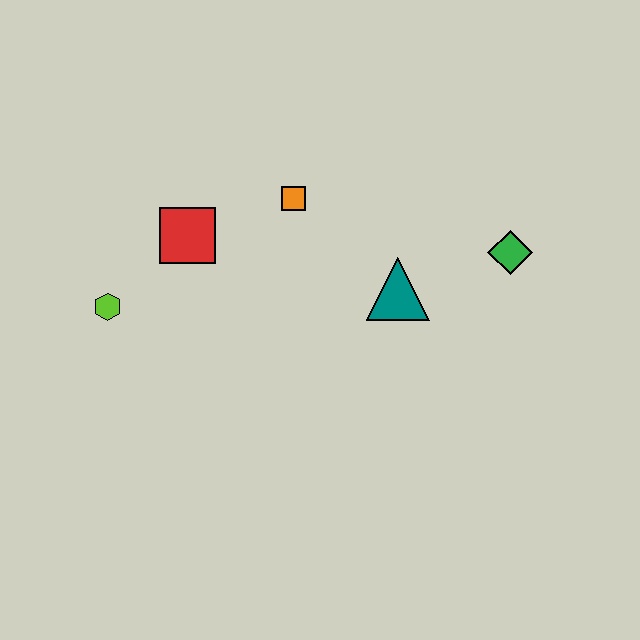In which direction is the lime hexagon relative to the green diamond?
The lime hexagon is to the left of the green diamond.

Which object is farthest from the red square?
The green diamond is farthest from the red square.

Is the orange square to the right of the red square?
Yes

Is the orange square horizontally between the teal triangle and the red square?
Yes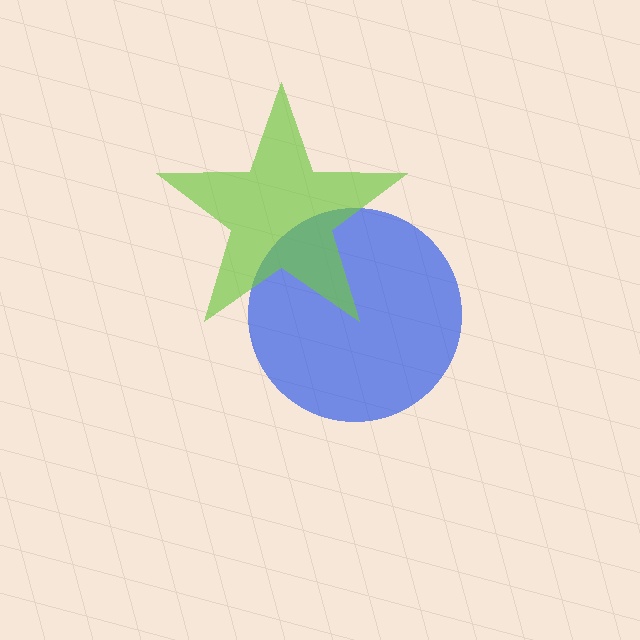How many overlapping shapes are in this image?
There are 2 overlapping shapes in the image.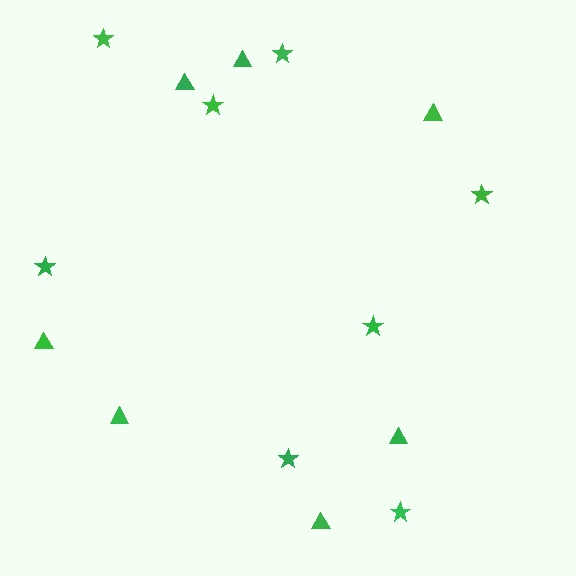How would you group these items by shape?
There are 2 groups: one group of triangles (7) and one group of stars (8).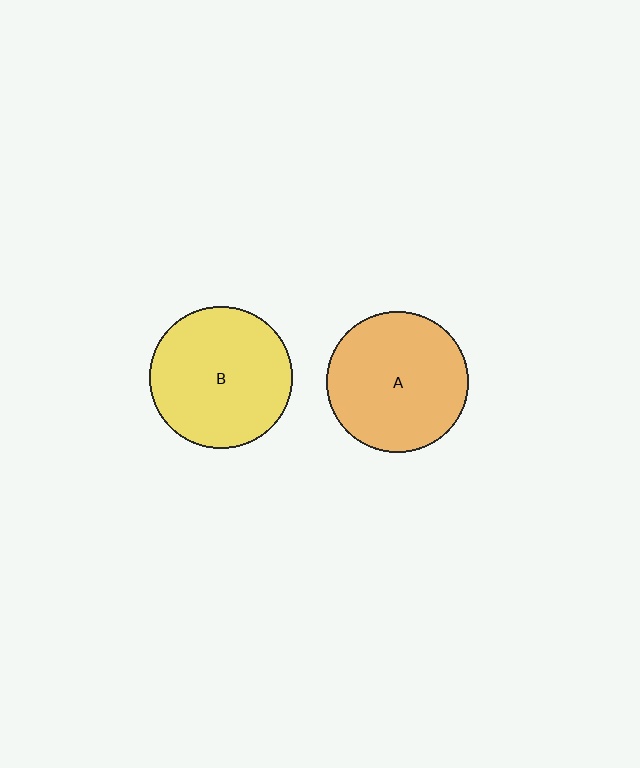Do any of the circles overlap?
No, none of the circles overlap.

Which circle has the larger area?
Circle B (yellow).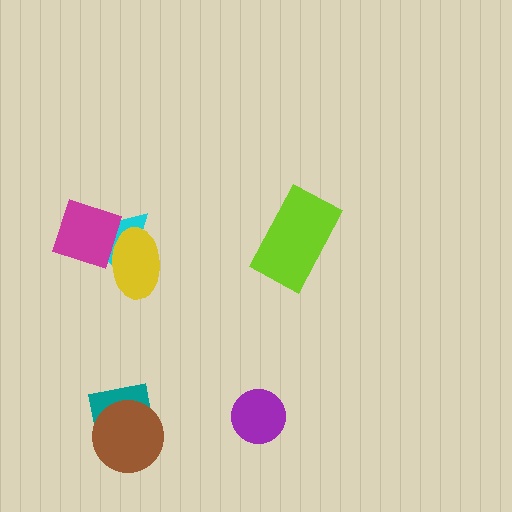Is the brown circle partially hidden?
No, no other shape covers it.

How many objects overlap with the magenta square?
2 objects overlap with the magenta square.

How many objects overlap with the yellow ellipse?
2 objects overlap with the yellow ellipse.